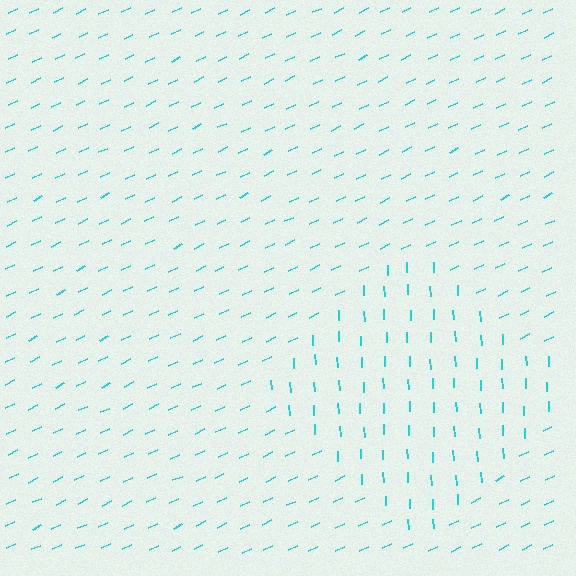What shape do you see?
I see a diamond.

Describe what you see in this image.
The image is filled with small cyan line segments. A diamond region in the image has lines oriented differently from the surrounding lines, creating a visible texture boundary.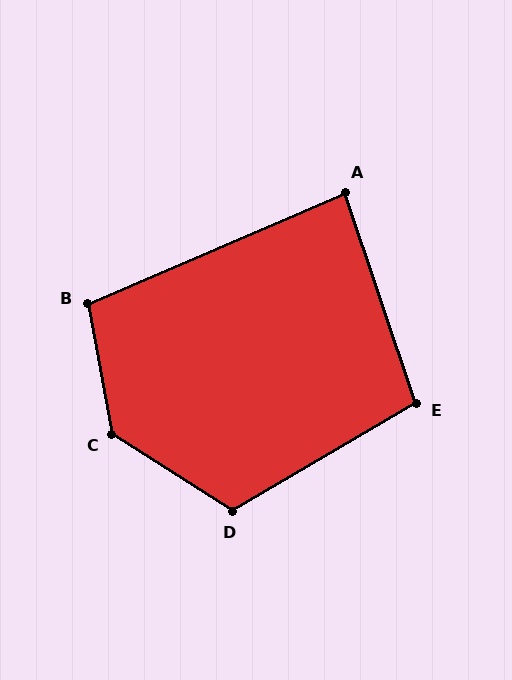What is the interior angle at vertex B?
Approximately 103 degrees (obtuse).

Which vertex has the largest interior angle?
C, at approximately 133 degrees.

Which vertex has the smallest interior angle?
A, at approximately 85 degrees.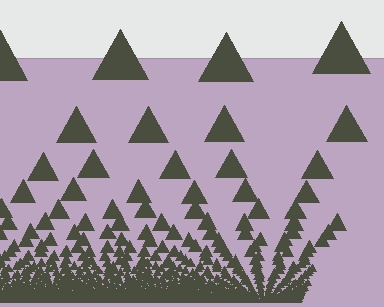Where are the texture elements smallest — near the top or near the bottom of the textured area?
Near the bottom.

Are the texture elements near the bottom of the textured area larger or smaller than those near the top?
Smaller. The gradient is inverted — elements near the bottom are smaller and denser.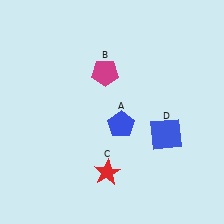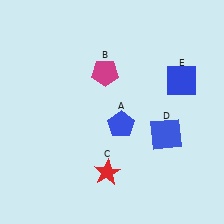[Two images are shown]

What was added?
A blue square (E) was added in Image 2.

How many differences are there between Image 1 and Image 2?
There is 1 difference between the two images.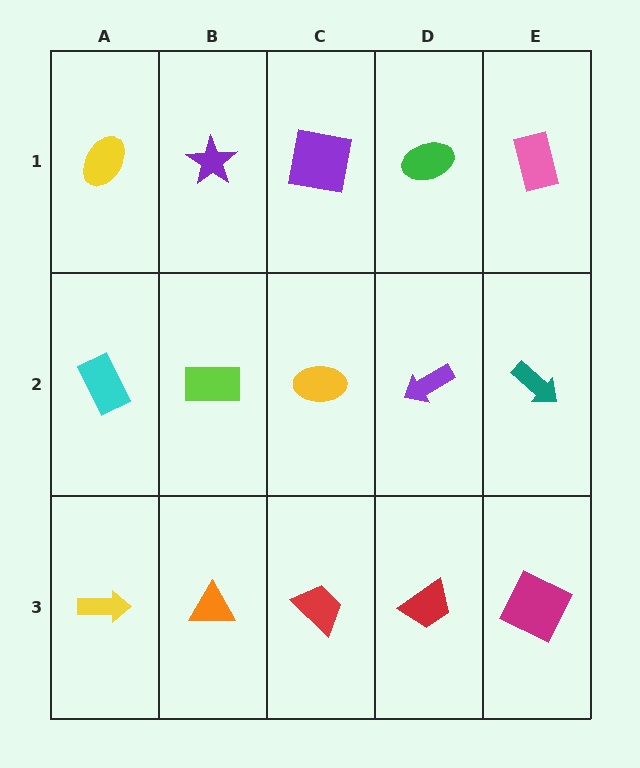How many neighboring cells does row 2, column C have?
4.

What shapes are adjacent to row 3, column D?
A purple arrow (row 2, column D), a red trapezoid (row 3, column C), a magenta square (row 3, column E).